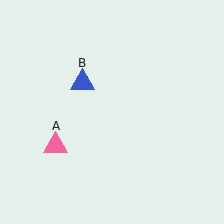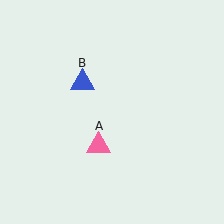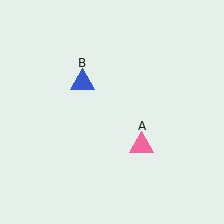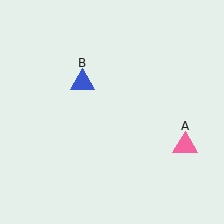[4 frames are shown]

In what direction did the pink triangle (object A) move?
The pink triangle (object A) moved right.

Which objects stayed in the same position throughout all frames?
Blue triangle (object B) remained stationary.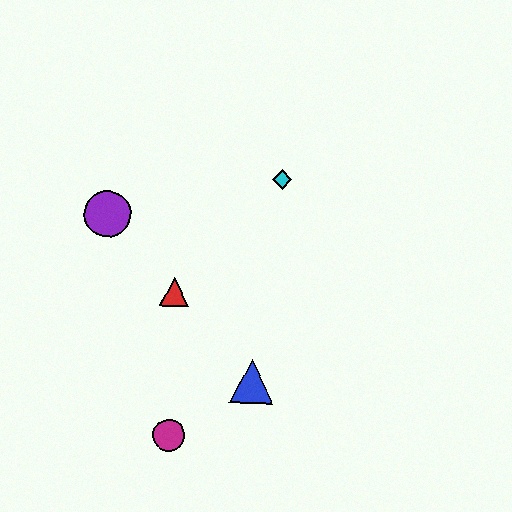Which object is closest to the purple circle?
The red triangle is closest to the purple circle.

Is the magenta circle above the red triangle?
No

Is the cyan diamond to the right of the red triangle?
Yes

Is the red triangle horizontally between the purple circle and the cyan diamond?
Yes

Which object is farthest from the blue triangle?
The purple circle is farthest from the blue triangle.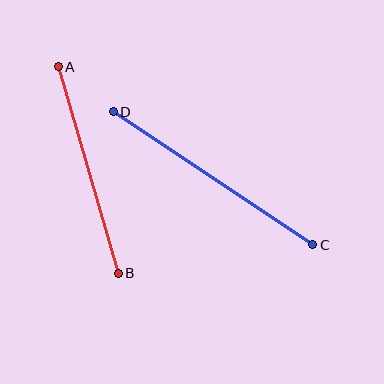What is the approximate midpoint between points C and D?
The midpoint is at approximately (213, 178) pixels.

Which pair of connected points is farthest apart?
Points C and D are farthest apart.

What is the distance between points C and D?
The distance is approximately 240 pixels.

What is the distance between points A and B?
The distance is approximately 215 pixels.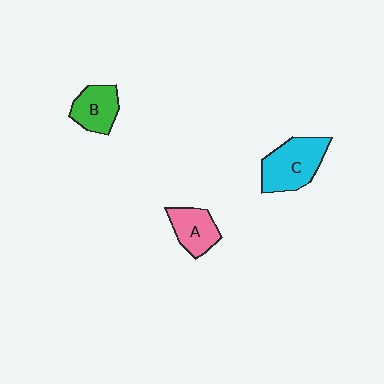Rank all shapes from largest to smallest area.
From largest to smallest: C (cyan), B (green), A (pink).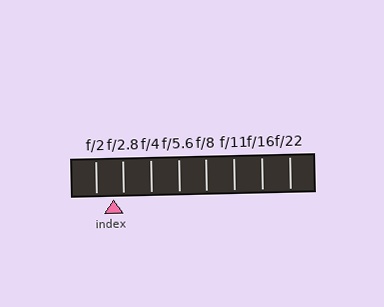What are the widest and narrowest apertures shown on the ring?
The widest aperture shown is f/2 and the narrowest is f/22.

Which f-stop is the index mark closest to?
The index mark is closest to f/2.8.